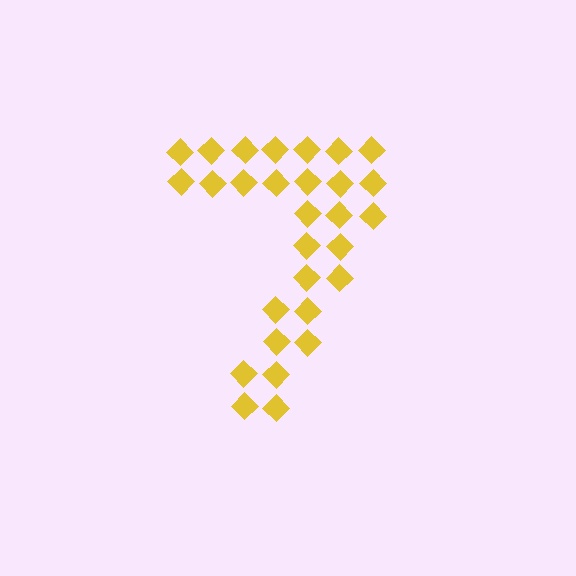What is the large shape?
The large shape is the digit 7.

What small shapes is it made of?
It is made of small diamonds.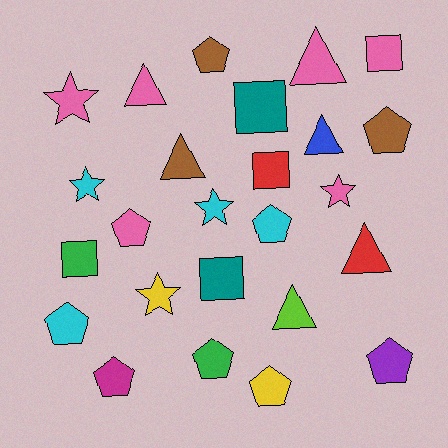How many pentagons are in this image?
There are 9 pentagons.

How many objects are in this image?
There are 25 objects.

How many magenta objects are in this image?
There is 1 magenta object.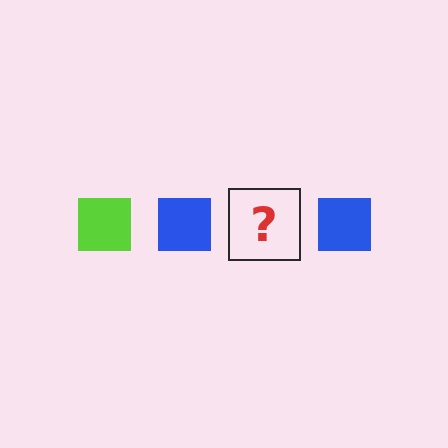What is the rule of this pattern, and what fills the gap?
The rule is that the pattern cycles through lime, blue squares. The gap should be filled with a lime square.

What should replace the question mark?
The question mark should be replaced with a lime square.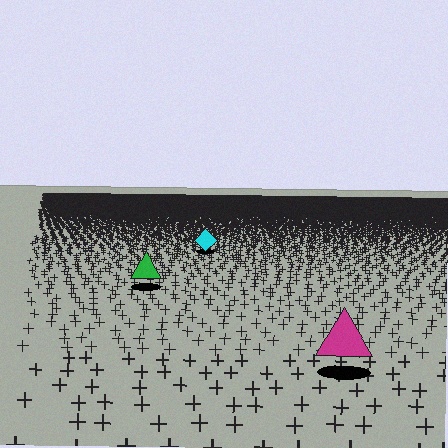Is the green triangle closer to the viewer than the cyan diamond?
Yes. The green triangle is closer — you can tell from the texture gradient: the ground texture is coarser near it.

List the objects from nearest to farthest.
From nearest to farthest: the magenta triangle, the green triangle, the cyan diamond.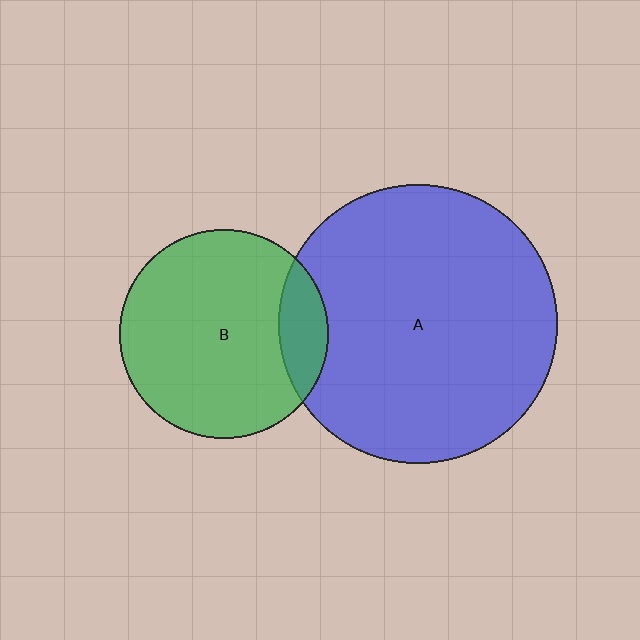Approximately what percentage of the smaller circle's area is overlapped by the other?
Approximately 15%.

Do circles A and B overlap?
Yes.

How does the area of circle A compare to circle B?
Approximately 1.8 times.